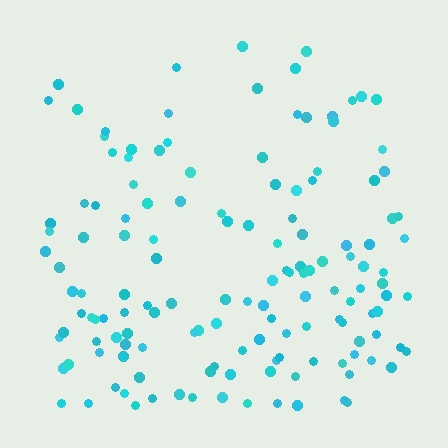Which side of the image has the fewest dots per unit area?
The top.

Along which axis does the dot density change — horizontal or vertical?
Vertical.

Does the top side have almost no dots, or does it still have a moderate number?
Still a moderate number, just noticeably fewer than the bottom.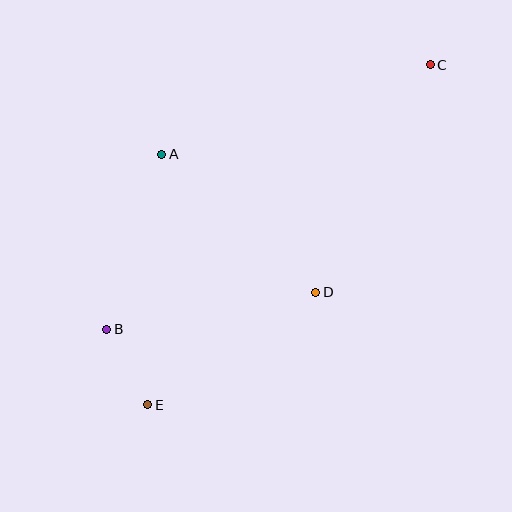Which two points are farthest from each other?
Points C and E are farthest from each other.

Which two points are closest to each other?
Points B and E are closest to each other.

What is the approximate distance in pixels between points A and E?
The distance between A and E is approximately 251 pixels.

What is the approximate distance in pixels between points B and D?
The distance between B and D is approximately 212 pixels.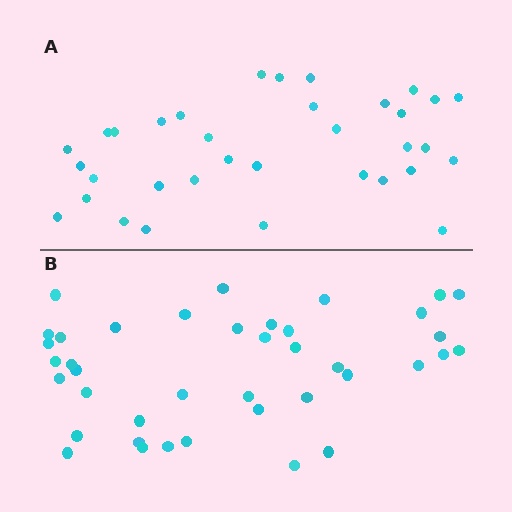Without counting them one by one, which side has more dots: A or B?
Region B (the bottom region) has more dots.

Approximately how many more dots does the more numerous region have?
Region B has about 6 more dots than region A.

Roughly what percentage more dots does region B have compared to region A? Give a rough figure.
About 20% more.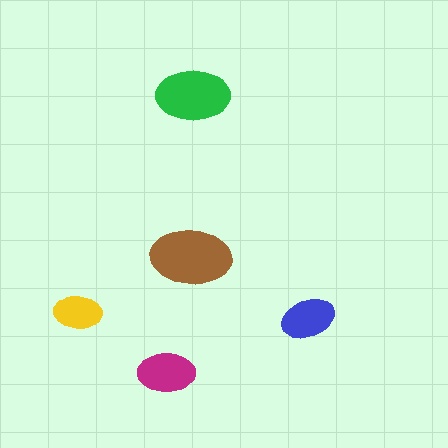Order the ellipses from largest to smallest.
the brown one, the green one, the magenta one, the blue one, the yellow one.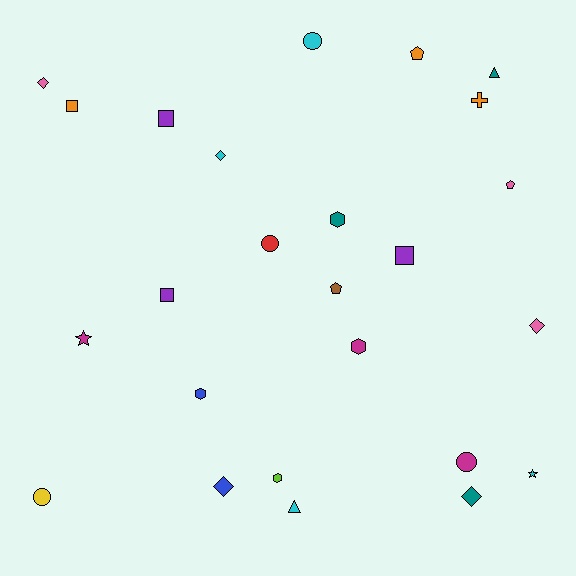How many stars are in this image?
There are 2 stars.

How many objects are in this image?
There are 25 objects.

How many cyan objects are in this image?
There are 4 cyan objects.